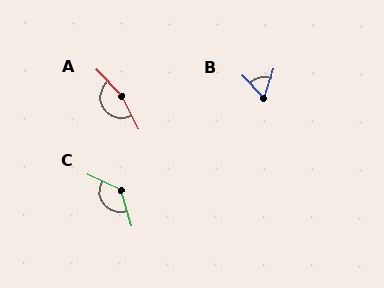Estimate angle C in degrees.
Approximately 131 degrees.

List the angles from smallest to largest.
B (62°), C (131°), A (164°).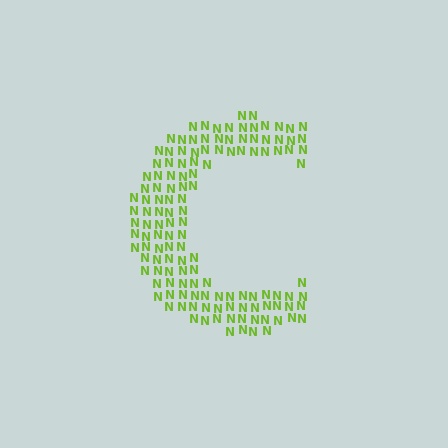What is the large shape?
The large shape is the letter C.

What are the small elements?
The small elements are letter N's.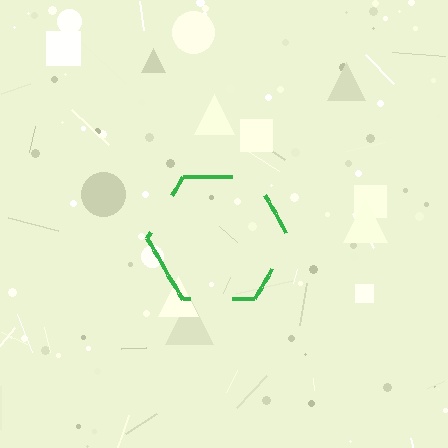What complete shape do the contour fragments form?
The contour fragments form a hexagon.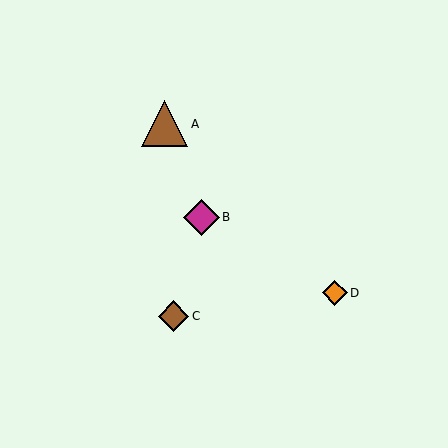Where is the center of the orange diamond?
The center of the orange diamond is at (335, 293).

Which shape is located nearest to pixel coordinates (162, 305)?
The brown diamond (labeled C) at (174, 316) is nearest to that location.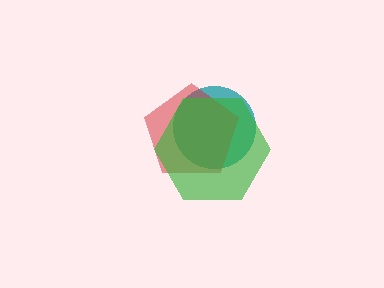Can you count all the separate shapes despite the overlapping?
Yes, there are 3 separate shapes.